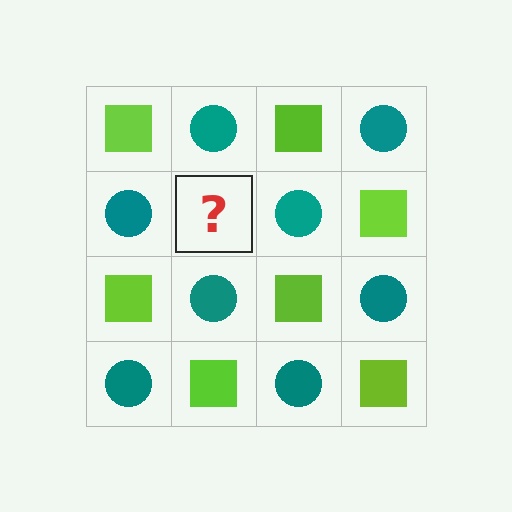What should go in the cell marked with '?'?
The missing cell should contain a lime square.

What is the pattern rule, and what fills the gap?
The rule is that it alternates lime square and teal circle in a checkerboard pattern. The gap should be filled with a lime square.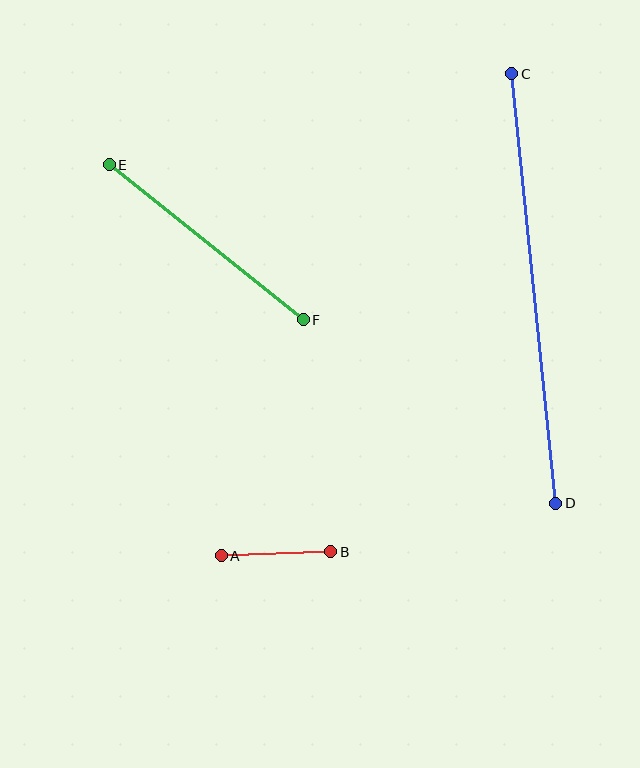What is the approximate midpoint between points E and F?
The midpoint is at approximately (206, 242) pixels.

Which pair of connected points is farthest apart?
Points C and D are farthest apart.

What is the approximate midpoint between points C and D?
The midpoint is at approximately (534, 288) pixels.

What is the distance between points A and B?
The distance is approximately 110 pixels.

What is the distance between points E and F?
The distance is approximately 248 pixels.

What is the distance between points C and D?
The distance is approximately 432 pixels.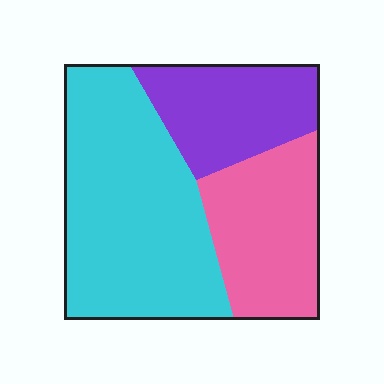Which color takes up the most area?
Cyan, at roughly 50%.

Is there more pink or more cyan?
Cyan.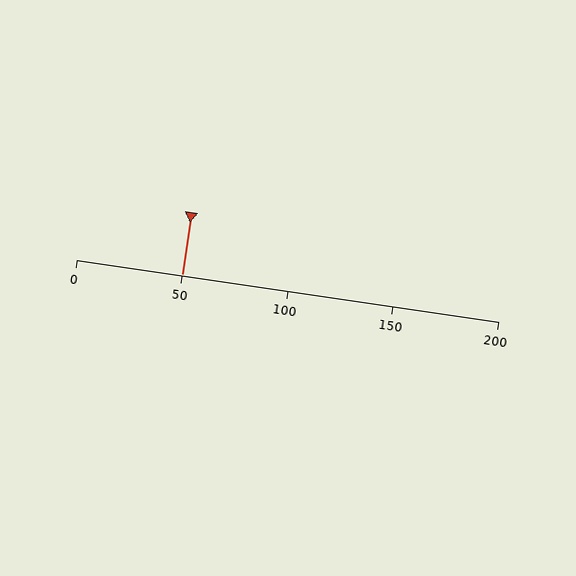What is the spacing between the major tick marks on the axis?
The major ticks are spaced 50 apart.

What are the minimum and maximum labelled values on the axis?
The axis runs from 0 to 200.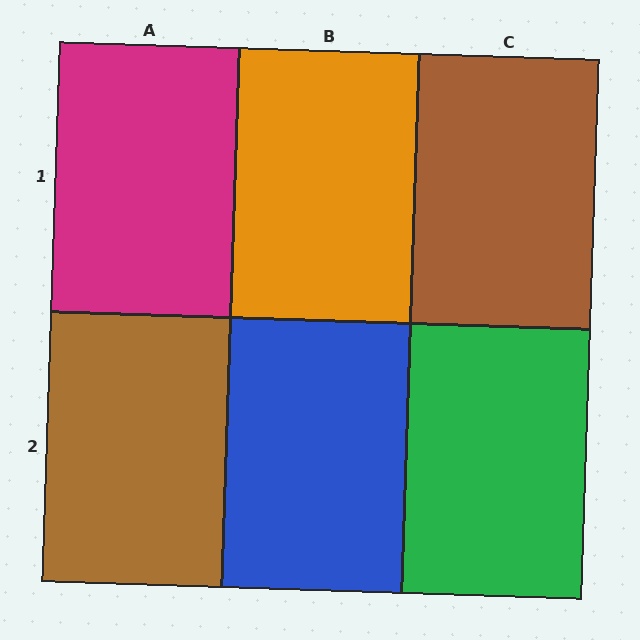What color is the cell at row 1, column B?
Orange.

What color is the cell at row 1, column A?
Magenta.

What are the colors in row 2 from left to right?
Brown, blue, green.